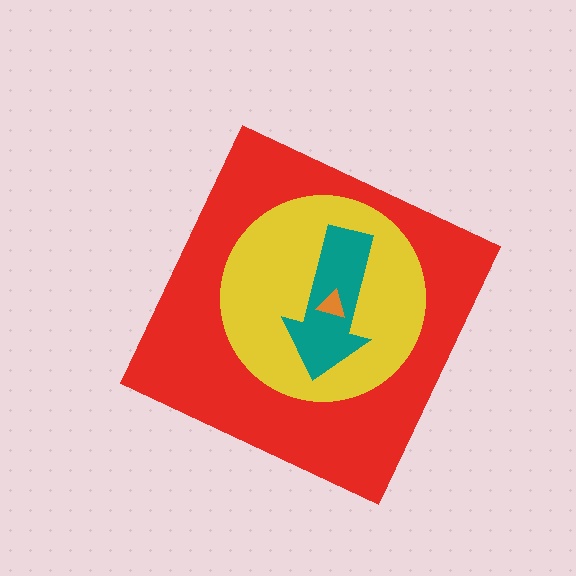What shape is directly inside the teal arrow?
The orange triangle.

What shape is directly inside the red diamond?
The yellow circle.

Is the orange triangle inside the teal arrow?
Yes.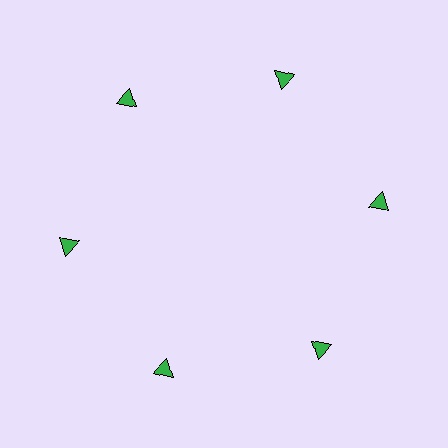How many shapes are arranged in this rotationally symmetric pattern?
There are 6 shapes, arranged in 6 groups of 1.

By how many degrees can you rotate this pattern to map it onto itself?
The pattern maps onto itself every 60 degrees of rotation.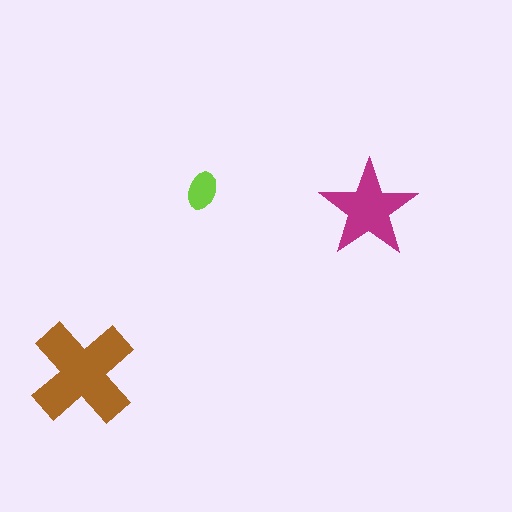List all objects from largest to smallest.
The brown cross, the magenta star, the lime ellipse.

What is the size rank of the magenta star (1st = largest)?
2nd.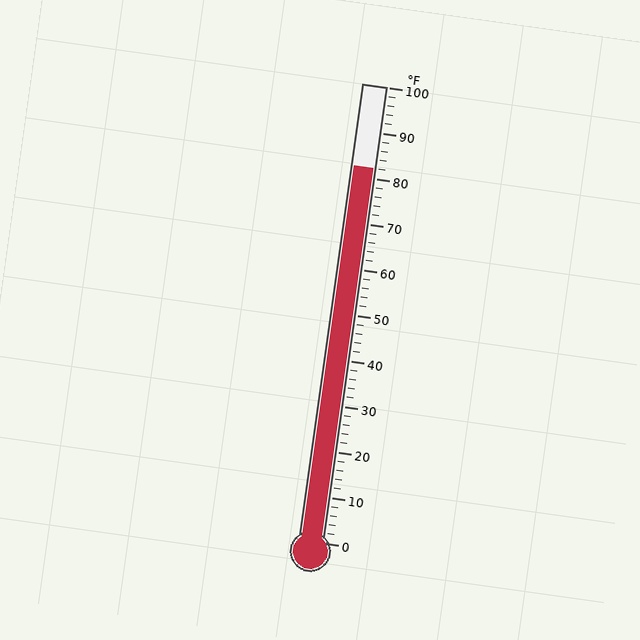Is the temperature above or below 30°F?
The temperature is above 30°F.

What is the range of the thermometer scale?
The thermometer scale ranges from 0°F to 100°F.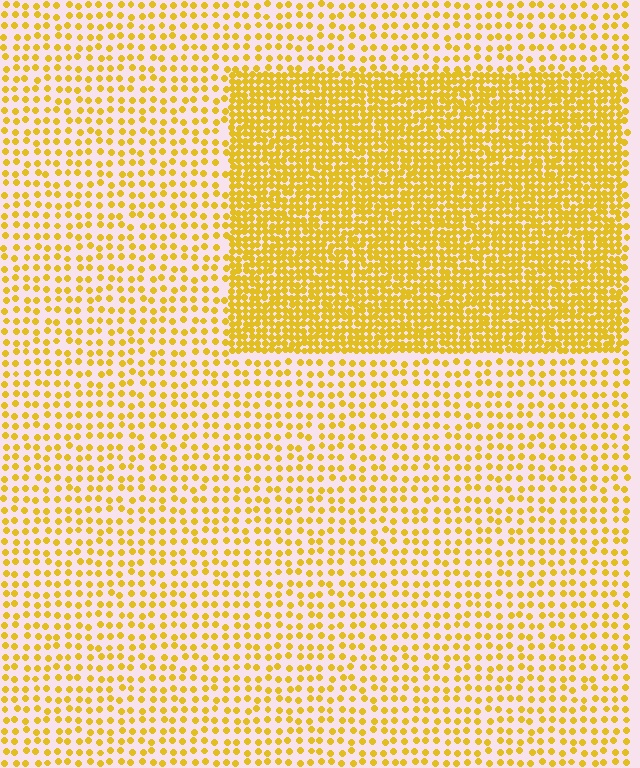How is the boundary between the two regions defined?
The boundary is defined by a change in element density (approximately 2.6x ratio). All elements are the same color, size, and shape.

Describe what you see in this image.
The image contains small yellow elements arranged at two different densities. A rectangle-shaped region is visible where the elements are more densely packed than the surrounding area.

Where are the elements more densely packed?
The elements are more densely packed inside the rectangle boundary.